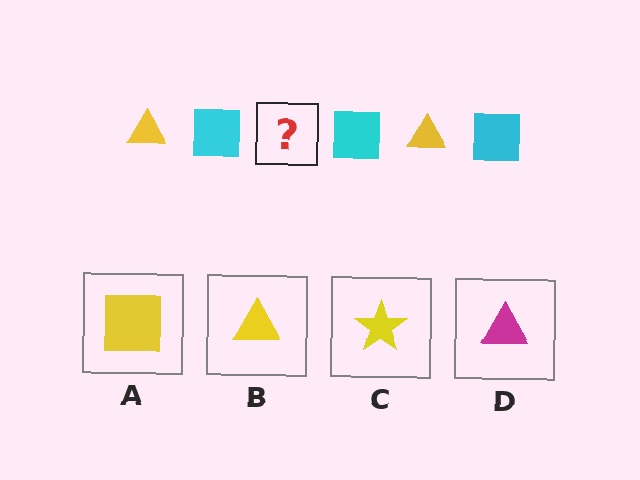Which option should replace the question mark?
Option B.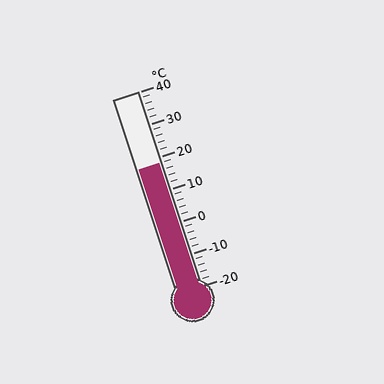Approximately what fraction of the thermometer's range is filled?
The thermometer is filled to approximately 65% of its range.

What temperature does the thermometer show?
The thermometer shows approximately 18°C.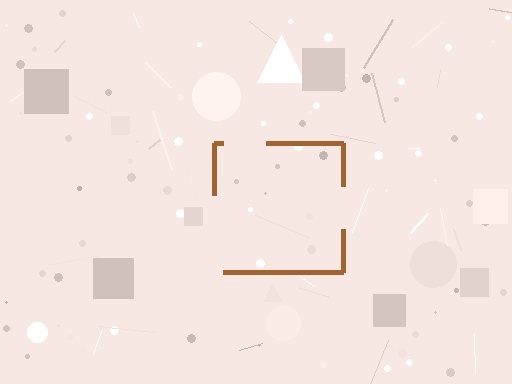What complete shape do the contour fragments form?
The contour fragments form a square.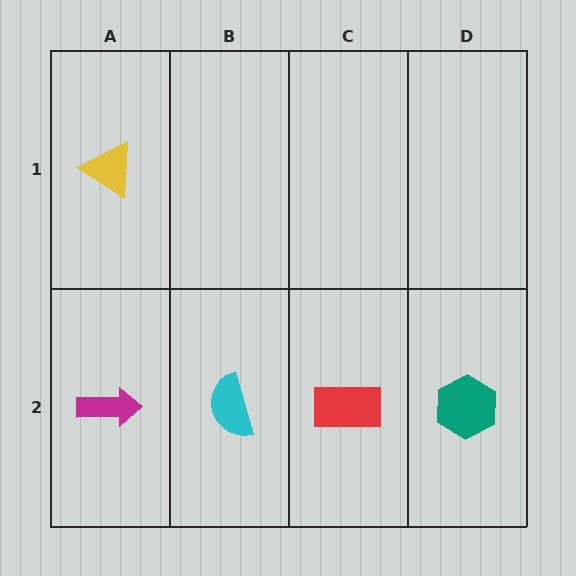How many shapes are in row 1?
1 shape.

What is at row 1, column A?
A yellow triangle.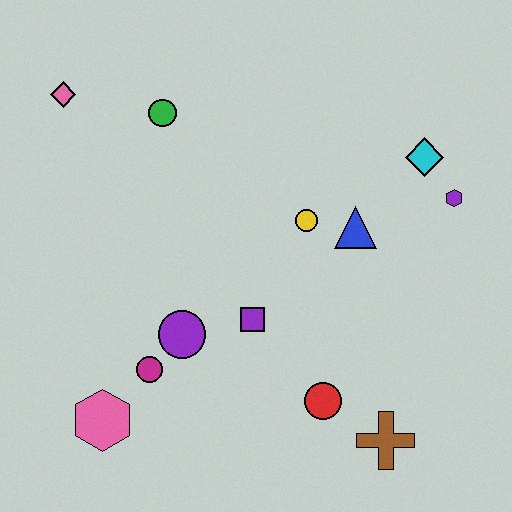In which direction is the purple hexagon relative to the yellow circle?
The purple hexagon is to the right of the yellow circle.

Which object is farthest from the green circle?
The brown cross is farthest from the green circle.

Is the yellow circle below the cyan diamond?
Yes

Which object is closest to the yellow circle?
The blue triangle is closest to the yellow circle.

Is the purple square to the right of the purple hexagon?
No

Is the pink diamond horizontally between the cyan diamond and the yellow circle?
No